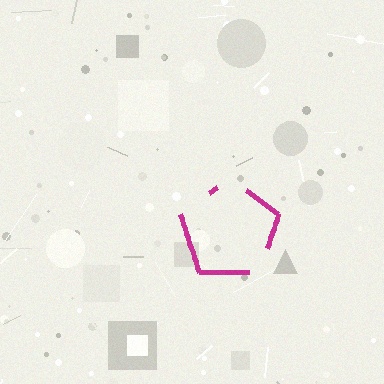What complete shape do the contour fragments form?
The contour fragments form a pentagon.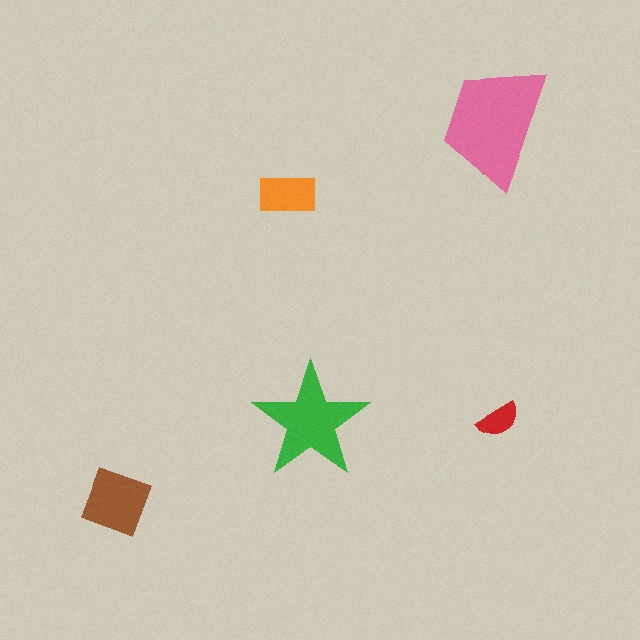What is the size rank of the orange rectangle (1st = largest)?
4th.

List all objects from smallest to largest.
The red semicircle, the orange rectangle, the brown diamond, the green star, the pink trapezoid.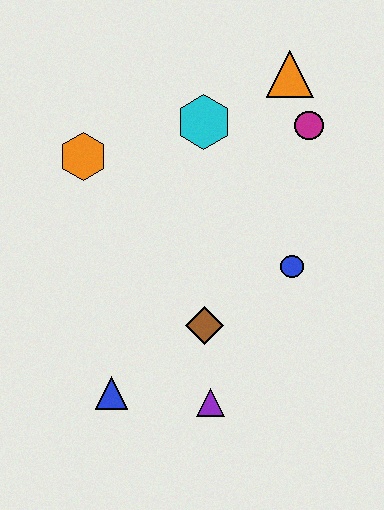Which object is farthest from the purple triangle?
The orange triangle is farthest from the purple triangle.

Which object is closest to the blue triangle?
The purple triangle is closest to the blue triangle.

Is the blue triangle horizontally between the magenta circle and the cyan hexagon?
No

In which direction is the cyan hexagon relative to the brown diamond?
The cyan hexagon is above the brown diamond.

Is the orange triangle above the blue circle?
Yes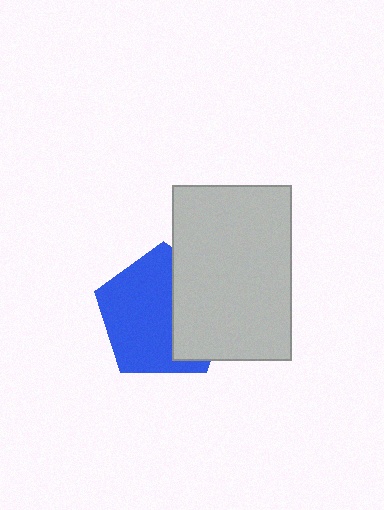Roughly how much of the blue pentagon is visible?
About half of it is visible (roughly 62%).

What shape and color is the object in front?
The object in front is a light gray rectangle.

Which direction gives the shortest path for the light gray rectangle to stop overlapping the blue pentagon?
Moving right gives the shortest separation.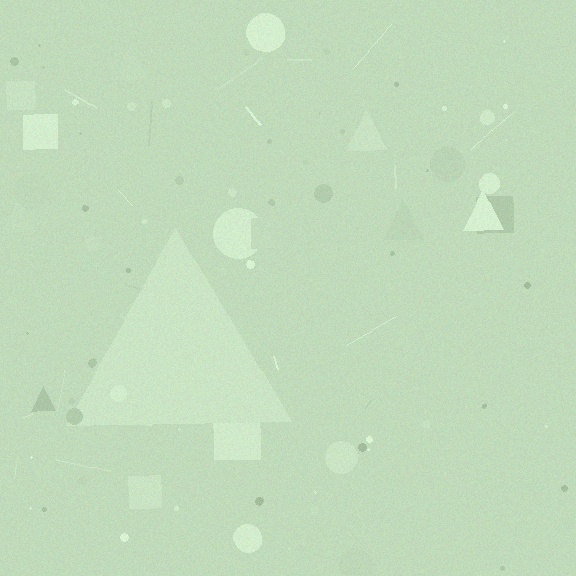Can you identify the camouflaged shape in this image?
The camouflaged shape is a triangle.